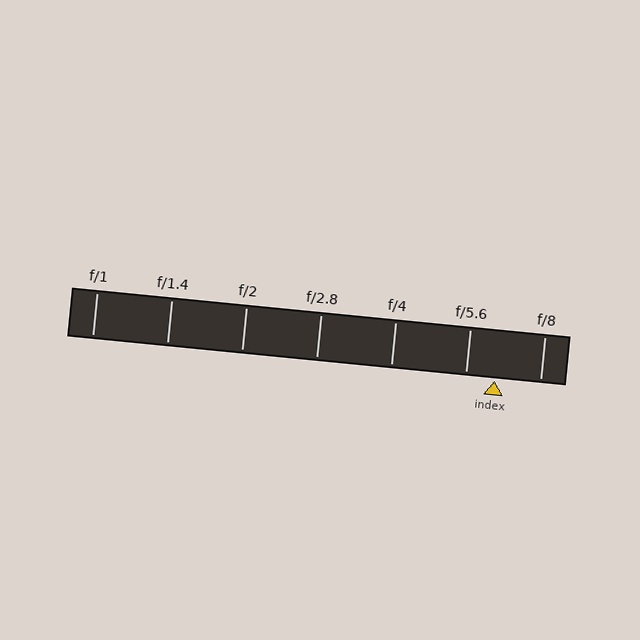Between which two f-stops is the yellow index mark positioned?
The index mark is between f/5.6 and f/8.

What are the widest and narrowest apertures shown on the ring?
The widest aperture shown is f/1 and the narrowest is f/8.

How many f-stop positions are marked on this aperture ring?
There are 7 f-stop positions marked.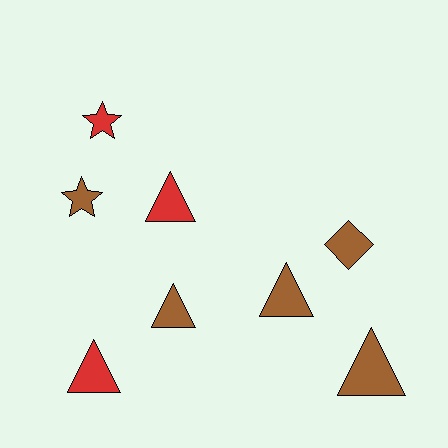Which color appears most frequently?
Brown, with 5 objects.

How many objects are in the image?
There are 8 objects.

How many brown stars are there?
There is 1 brown star.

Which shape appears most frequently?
Triangle, with 5 objects.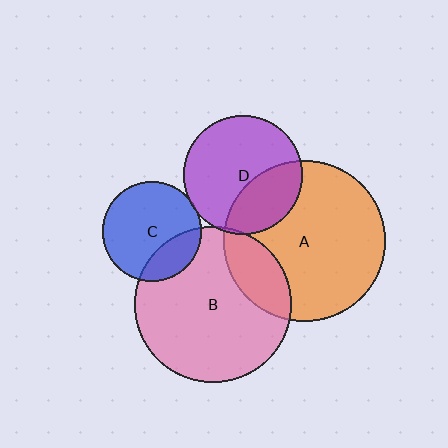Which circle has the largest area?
Circle A (orange).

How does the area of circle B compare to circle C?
Approximately 2.5 times.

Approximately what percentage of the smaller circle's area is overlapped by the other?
Approximately 35%.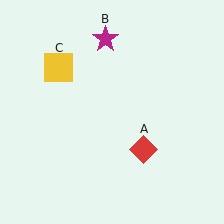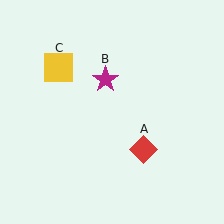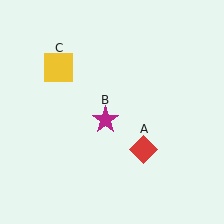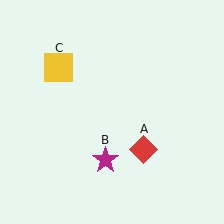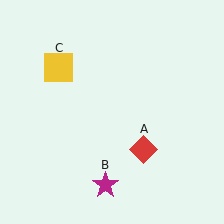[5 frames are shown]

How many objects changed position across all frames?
1 object changed position: magenta star (object B).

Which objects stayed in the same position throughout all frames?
Red diamond (object A) and yellow square (object C) remained stationary.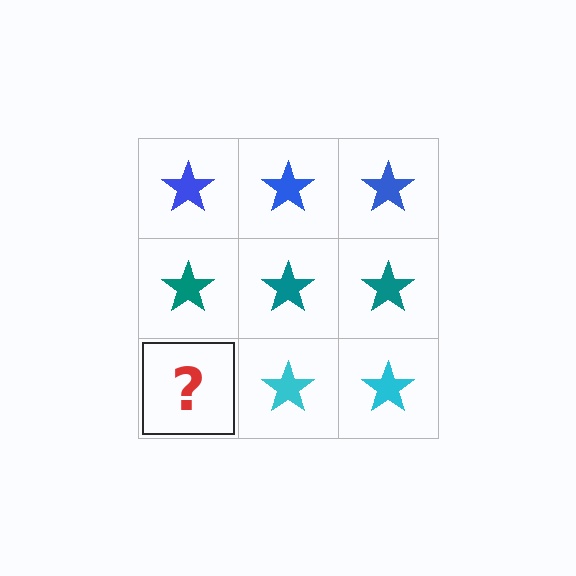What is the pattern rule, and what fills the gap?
The rule is that each row has a consistent color. The gap should be filled with a cyan star.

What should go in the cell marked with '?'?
The missing cell should contain a cyan star.